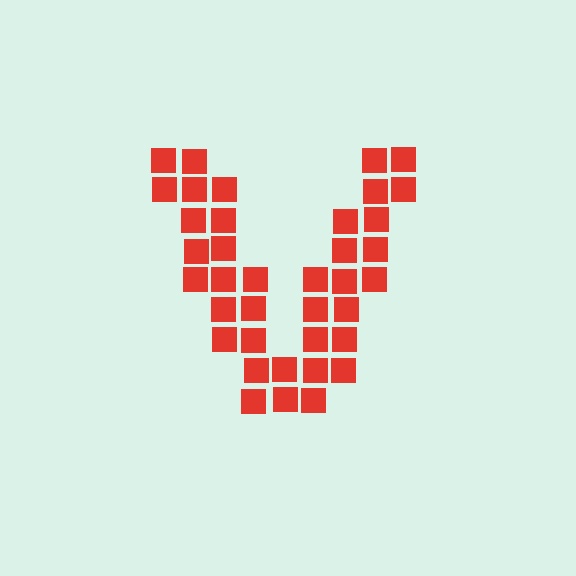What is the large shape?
The large shape is the letter V.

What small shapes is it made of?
It is made of small squares.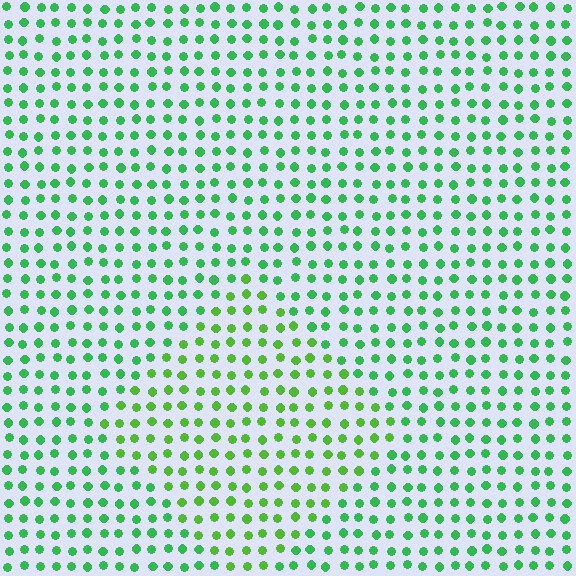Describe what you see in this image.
The image is filled with small green elements in a uniform arrangement. A diamond-shaped region is visible where the elements are tinted to a slightly different hue, forming a subtle color boundary.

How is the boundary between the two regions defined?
The boundary is defined purely by a slight shift in hue (about 26 degrees). Spacing, size, and orientation are identical on both sides.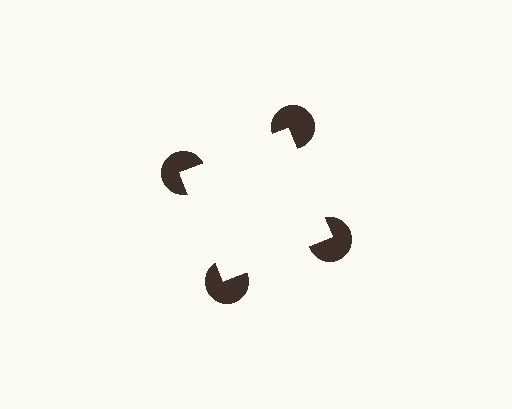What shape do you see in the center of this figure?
An illusory square — its edges are inferred from the aligned wedge cuts in the pac-man discs, not physically drawn.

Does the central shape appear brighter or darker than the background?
It typically appears slightly brighter than the background, even though no actual brightness change is drawn.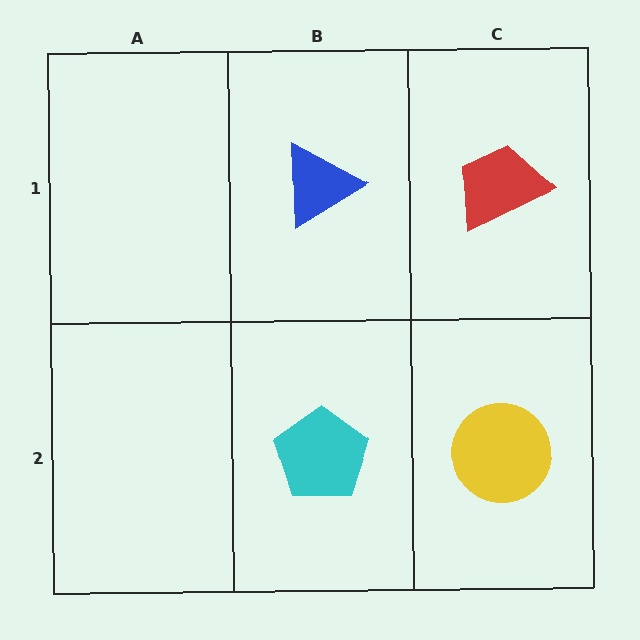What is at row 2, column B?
A cyan pentagon.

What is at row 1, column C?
A red trapezoid.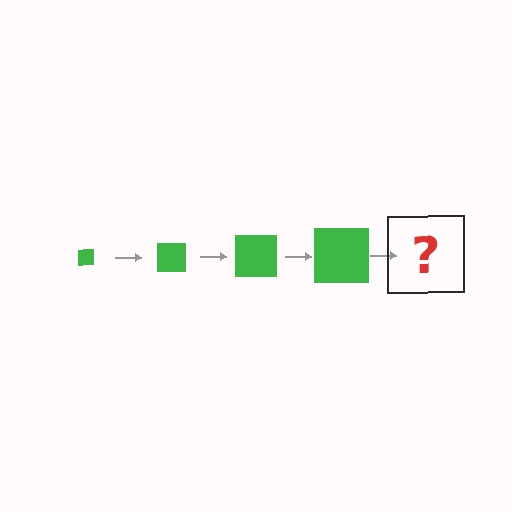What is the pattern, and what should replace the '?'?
The pattern is that the square gets progressively larger each step. The '?' should be a green square, larger than the previous one.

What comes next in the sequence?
The next element should be a green square, larger than the previous one.